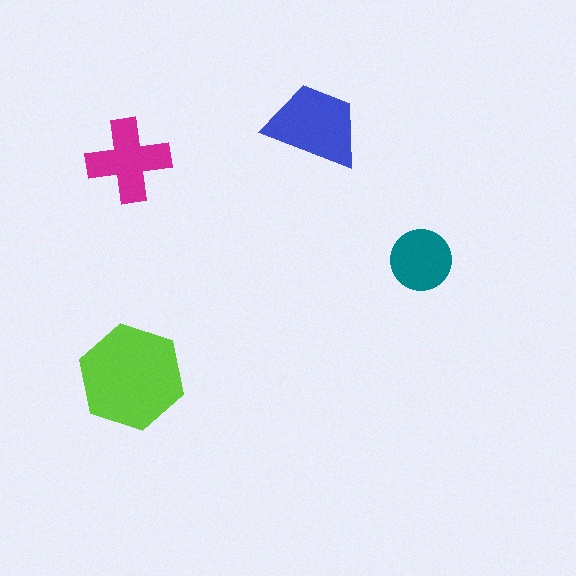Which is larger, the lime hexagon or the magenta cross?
The lime hexagon.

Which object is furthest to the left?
The magenta cross is leftmost.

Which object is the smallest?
The teal circle.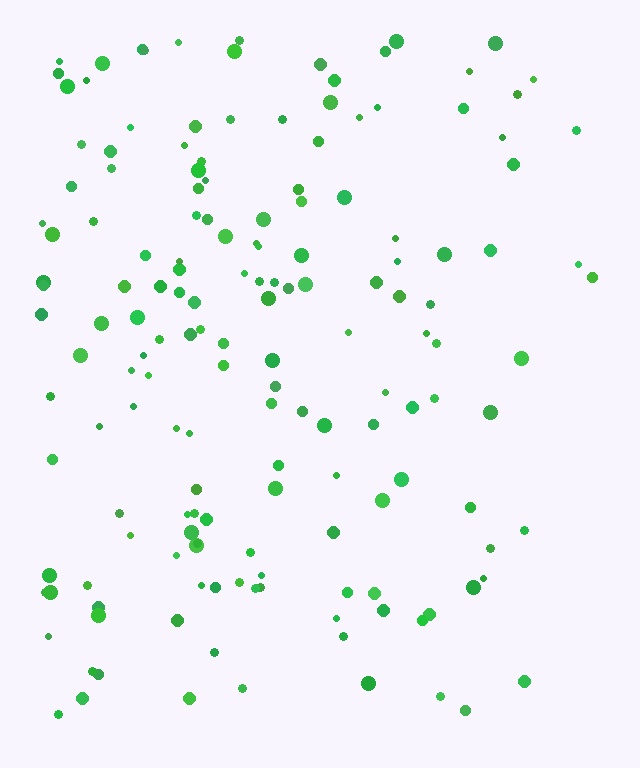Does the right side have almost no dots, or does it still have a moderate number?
Still a moderate number, just noticeably fewer than the left.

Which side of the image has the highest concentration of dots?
The left.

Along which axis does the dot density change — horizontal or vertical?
Horizontal.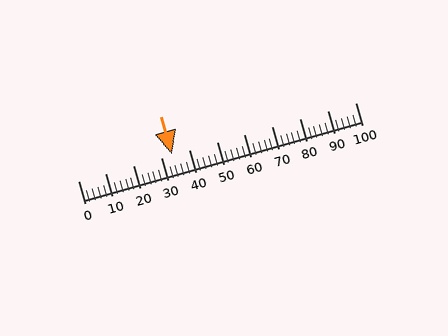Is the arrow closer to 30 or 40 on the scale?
The arrow is closer to 30.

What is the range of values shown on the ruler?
The ruler shows values from 0 to 100.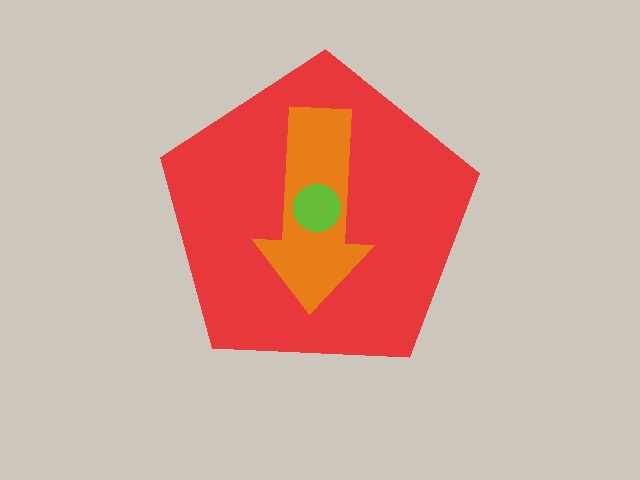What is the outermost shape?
The red pentagon.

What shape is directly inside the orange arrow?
The lime circle.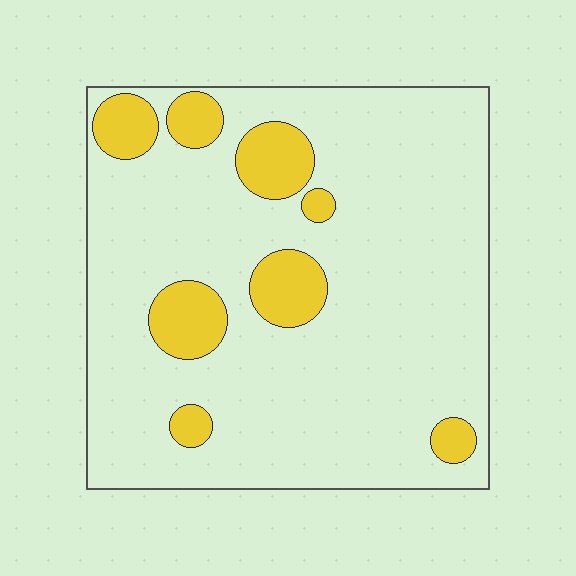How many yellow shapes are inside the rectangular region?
8.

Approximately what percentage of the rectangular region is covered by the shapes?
Approximately 15%.